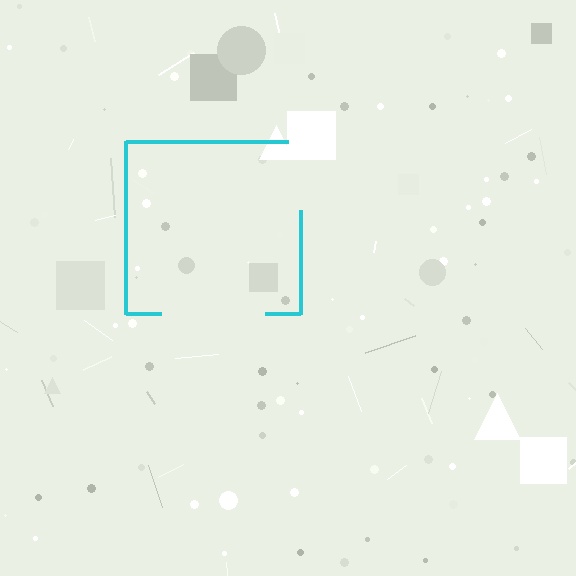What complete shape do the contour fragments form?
The contour fragments form a square.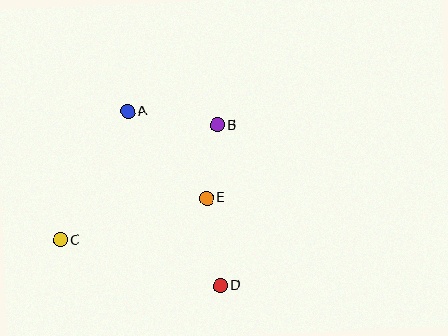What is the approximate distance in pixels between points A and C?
The distance between A and C is approximately 145 pixels.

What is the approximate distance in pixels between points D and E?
The distance between D and E is approximately 89 pixels.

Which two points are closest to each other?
Points B and E are closest to each other.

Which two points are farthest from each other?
Points A and D are farthest from each other.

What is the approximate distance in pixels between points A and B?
The distance between A and B is approximately 91 pixels.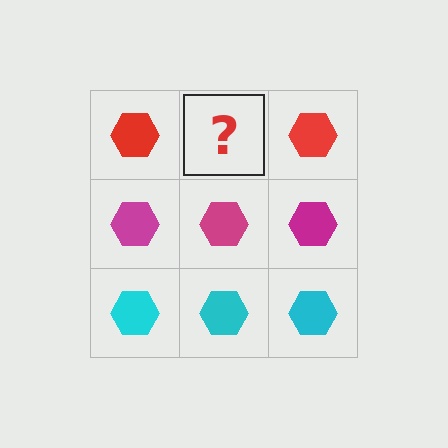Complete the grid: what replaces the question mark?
The question mark should be replaced with a red hexagon.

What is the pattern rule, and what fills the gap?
The rule is that each row has a consistent color. The gap should be filled with a red hexagon.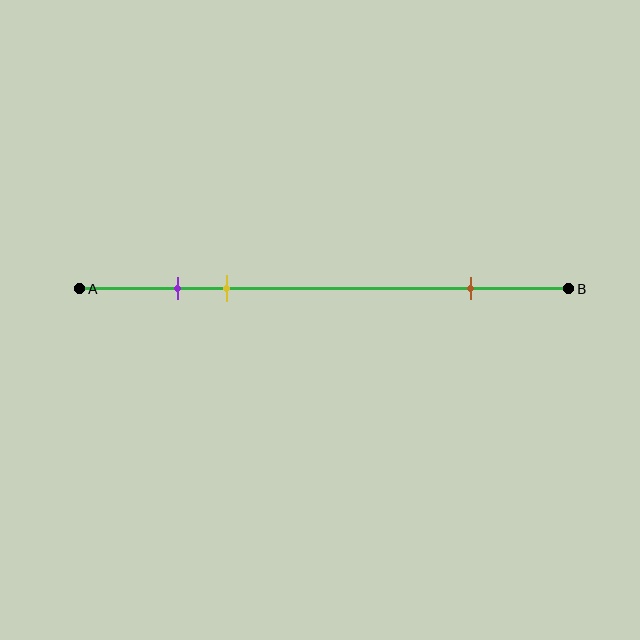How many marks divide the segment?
There are 3 marks dividing the segment.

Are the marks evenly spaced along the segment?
No, the marks are not evenly spaced.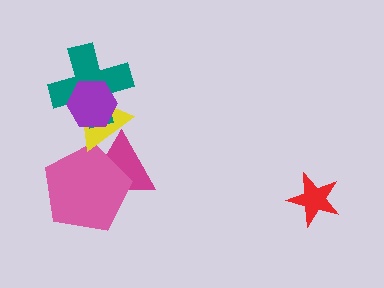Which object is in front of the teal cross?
The purple hexagon is in front of the teal cross.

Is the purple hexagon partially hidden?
No, no other shape covers it.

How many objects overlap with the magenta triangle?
2 objects overlap with the magenta triangle.